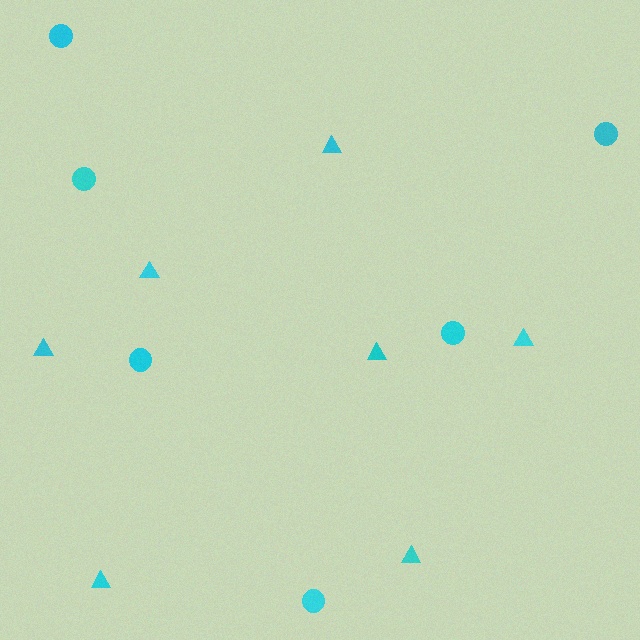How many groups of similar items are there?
There are 2 groups: one group of triangles (7) and one group of circles (6).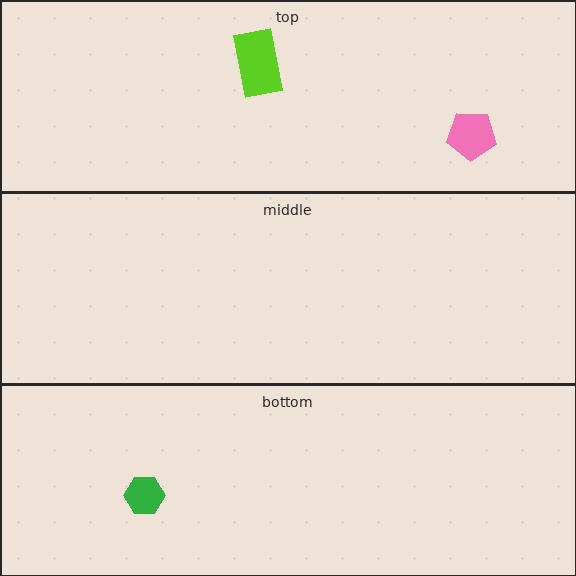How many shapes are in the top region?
2.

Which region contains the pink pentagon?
The top region.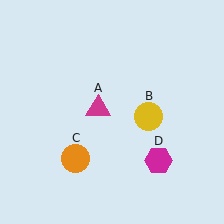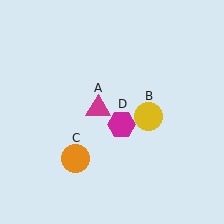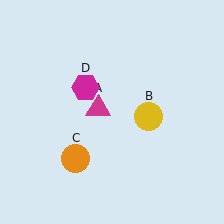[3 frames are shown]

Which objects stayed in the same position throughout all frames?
Magenta triangle (object A) and yellow circle (object B) and orange circle (object C) remained stationary.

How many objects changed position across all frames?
1 object changed position: magenta hexagon (object D).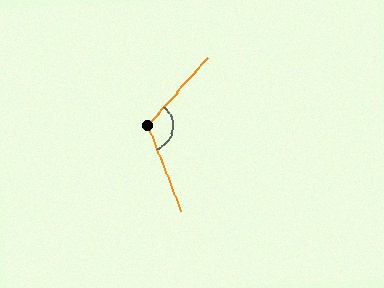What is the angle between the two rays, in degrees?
Approximately 117 degrees.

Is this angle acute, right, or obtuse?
It is obtuse.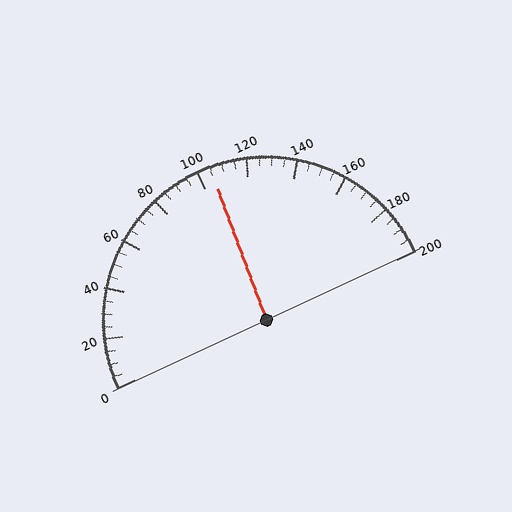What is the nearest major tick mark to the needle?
The nearest major tick mark is 100.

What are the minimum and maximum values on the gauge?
The gauge ranges from 0 to 200.